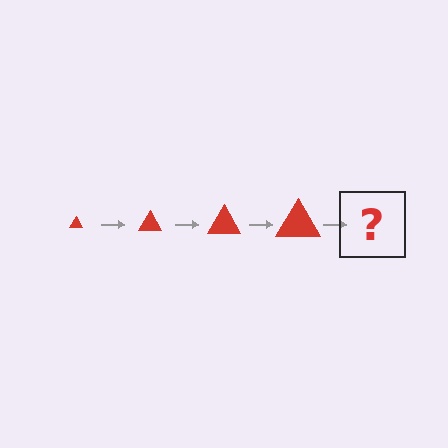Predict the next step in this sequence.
The next step is a red triangle, larger than the previous one.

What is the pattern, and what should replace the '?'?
The pattern is that the triangle gets progressively larger each step. The '?' should be a red triangle, larger than the previous one.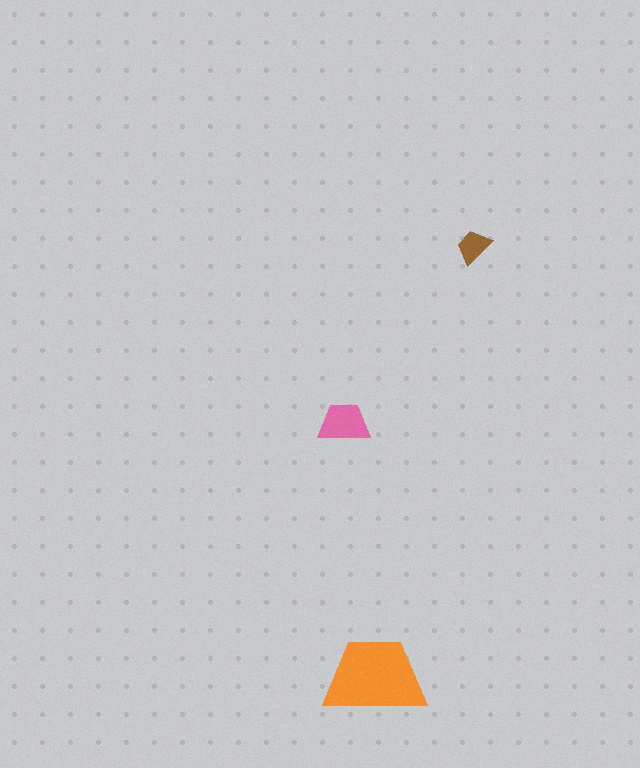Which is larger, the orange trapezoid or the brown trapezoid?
The orange one.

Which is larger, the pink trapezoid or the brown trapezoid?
The pink one.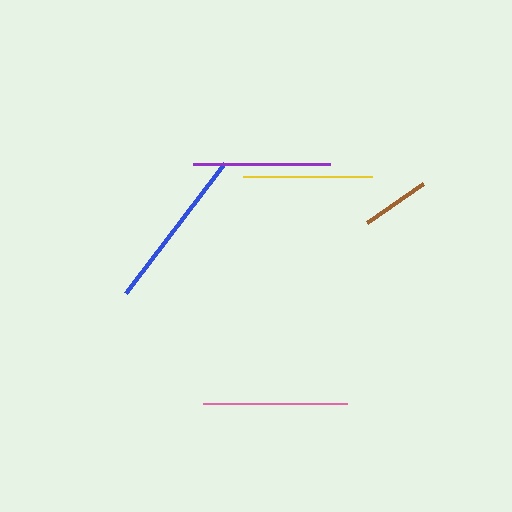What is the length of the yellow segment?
The yellow segment is approximately 130 pixels long.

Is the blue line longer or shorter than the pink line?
The blue line is longer than the pink line.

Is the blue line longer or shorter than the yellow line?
The blue line is longer than the yellow line.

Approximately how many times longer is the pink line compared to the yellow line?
The pink line is approximately 1.1 times the length of the yellow line.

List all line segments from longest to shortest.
From longest to shortest: blue, pink, purple, yellow, brown.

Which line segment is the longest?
The blue line is the longest at approximately 164 pixels.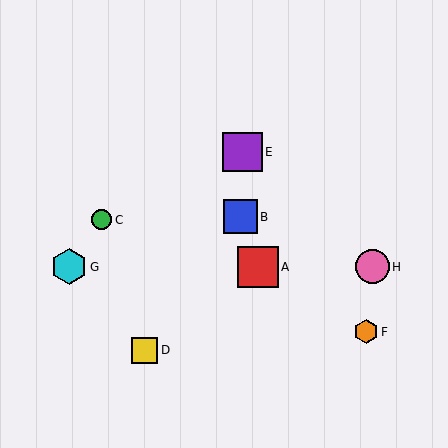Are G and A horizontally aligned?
Yes, both are at y≈267.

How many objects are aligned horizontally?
3 objects (A, G, H) are aligned horizontally.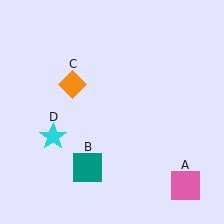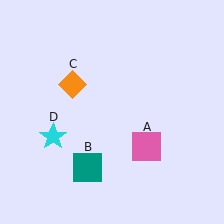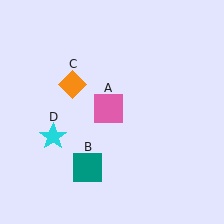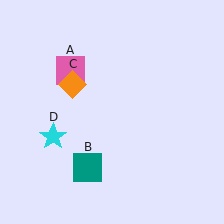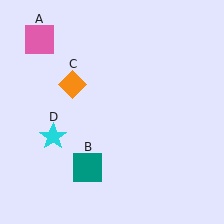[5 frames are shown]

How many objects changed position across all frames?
1 object changed position: pink square (object A).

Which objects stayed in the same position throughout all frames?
Teal square (object B) and orange diamond (object C) and cyan star (object D) remained stationary.